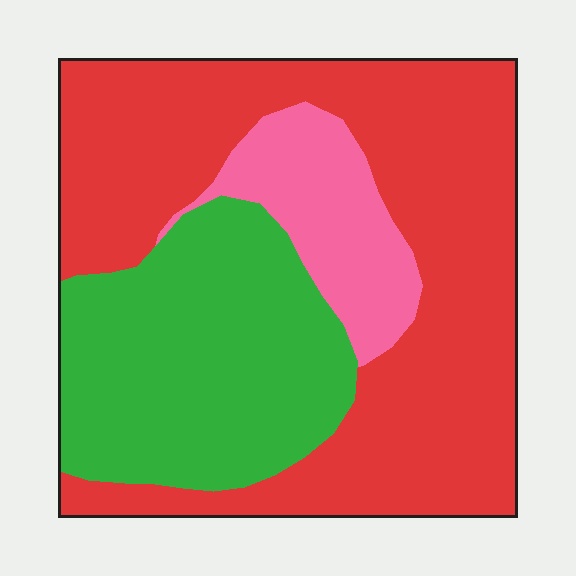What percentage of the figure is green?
Green takes up about one third (1/3) of the figure.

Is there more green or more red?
Red.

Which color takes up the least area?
Pink, at roughly 15%.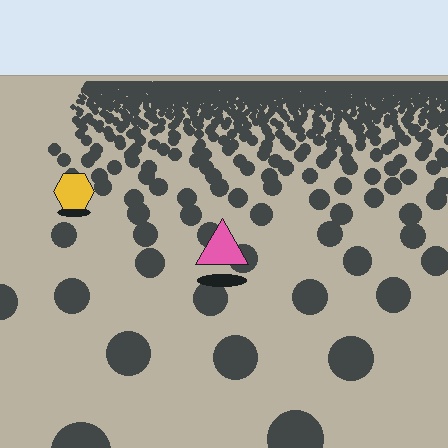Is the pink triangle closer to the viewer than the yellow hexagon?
Yes. The pink triangle is closer — you can tell from the texture gradient: the ground texture is coarser near it.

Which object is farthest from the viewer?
The yellow hexagon is farthest from the viewer. It appears smaller and the ground texture around it is denser.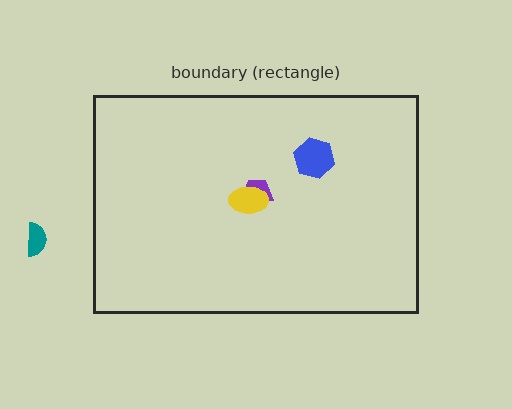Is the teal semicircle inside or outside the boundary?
Outside.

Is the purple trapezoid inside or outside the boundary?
Inside.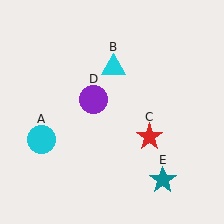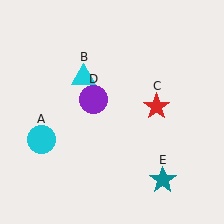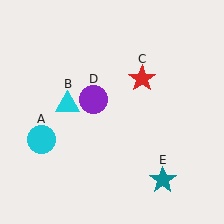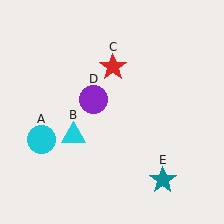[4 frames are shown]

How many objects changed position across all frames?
2 objects changed position: cyan triangle (object B), red star (object C).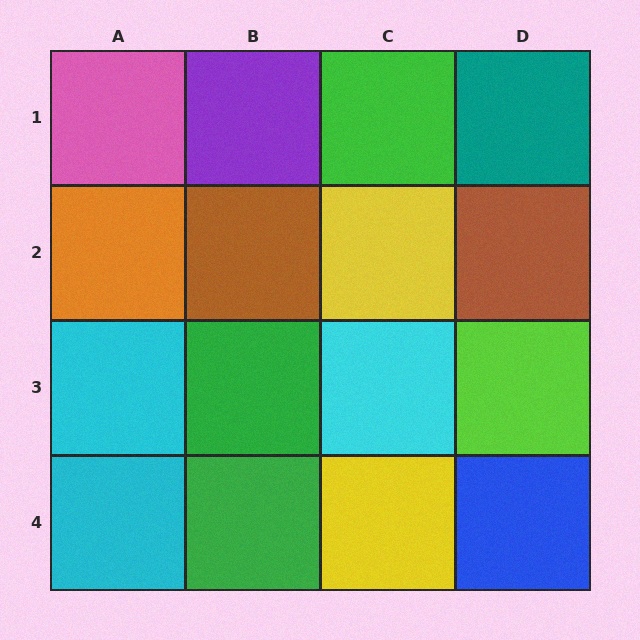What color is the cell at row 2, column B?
Brown.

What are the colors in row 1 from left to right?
Pink, purple, green, teal.